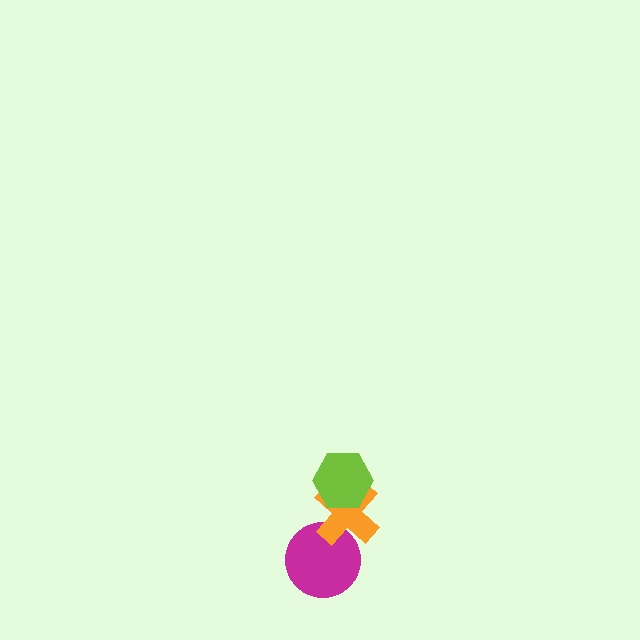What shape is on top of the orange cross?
The lime hexagon is on top of the orange cross.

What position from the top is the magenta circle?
The magenta circle is 3rd from the top.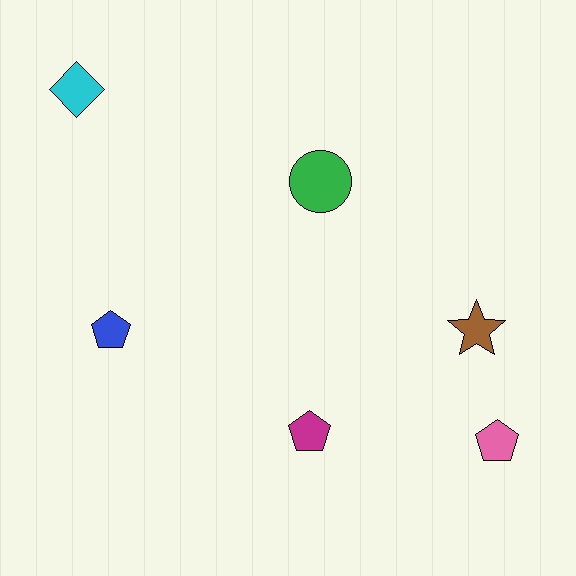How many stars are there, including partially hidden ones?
There is 1 star.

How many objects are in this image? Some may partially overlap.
There are 6 objects.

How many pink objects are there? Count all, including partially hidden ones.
There is 1 pink object.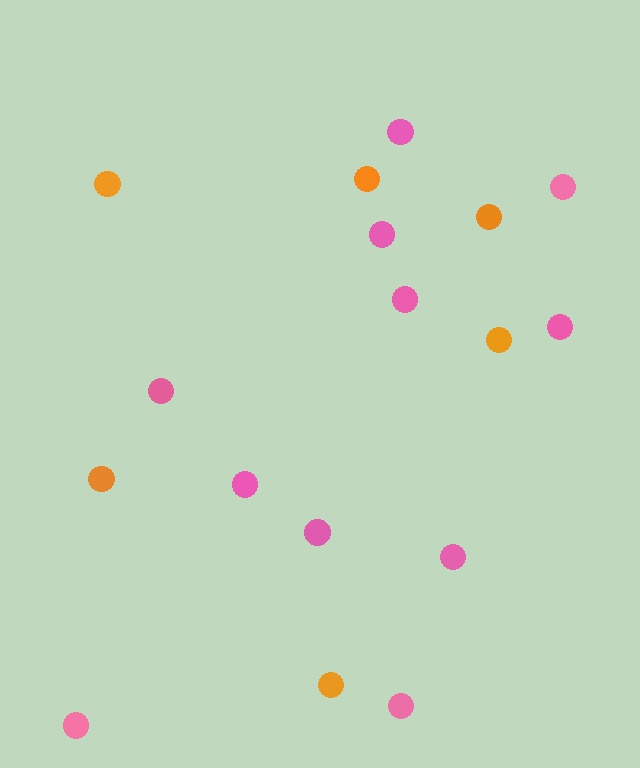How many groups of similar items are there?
There are 2 groups: one group of orange circles (6) and one group of pink circles (11).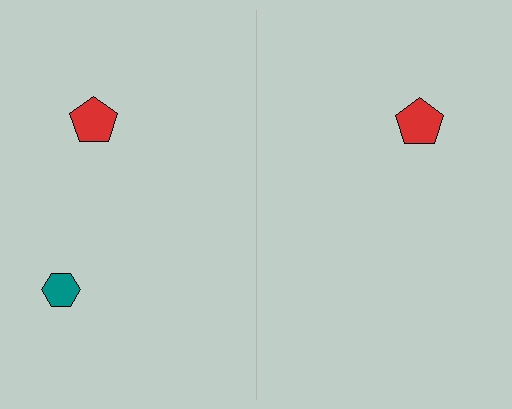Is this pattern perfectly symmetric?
No, the pattern is not perfectly symmetric. A teal hexagon is missing from the right side.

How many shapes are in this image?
There are 3 shapes in this image.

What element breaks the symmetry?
A teal hexagon is missing from the right side.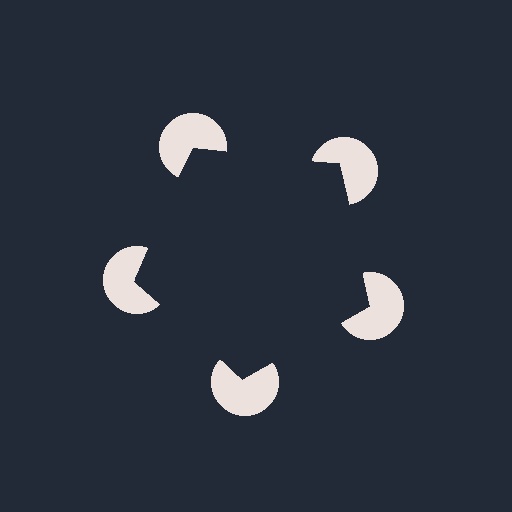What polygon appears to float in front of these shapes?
An illusory pentagon — its edges are inferred from the aligned wedge cuts in the pac-man discs, not physically drawn.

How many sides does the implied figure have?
5 sides.